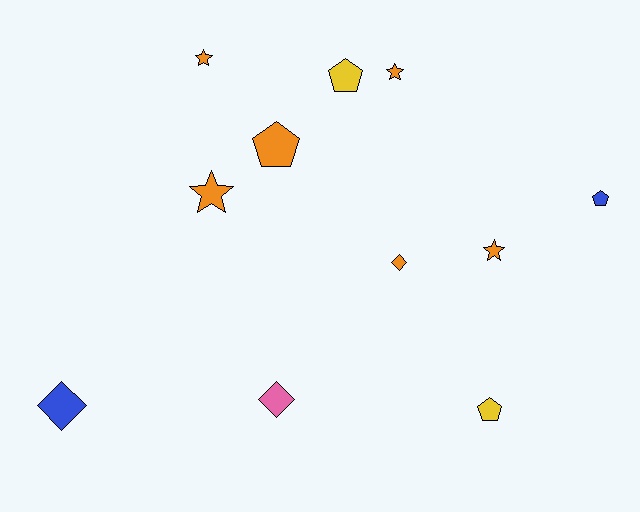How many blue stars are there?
There are no blue stars.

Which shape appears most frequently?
Star, with 4 objects.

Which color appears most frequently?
Orange, with 6 objects.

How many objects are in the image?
There are 11 objects.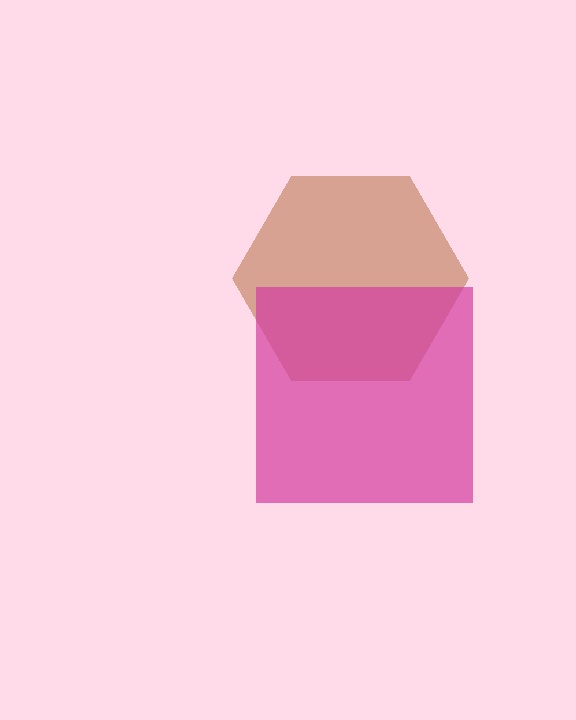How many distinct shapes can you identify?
There are 2 distinct shapes: a brown hexagon, a magenta square.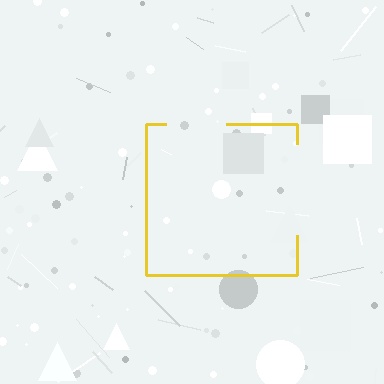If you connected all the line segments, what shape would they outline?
They would outline a square.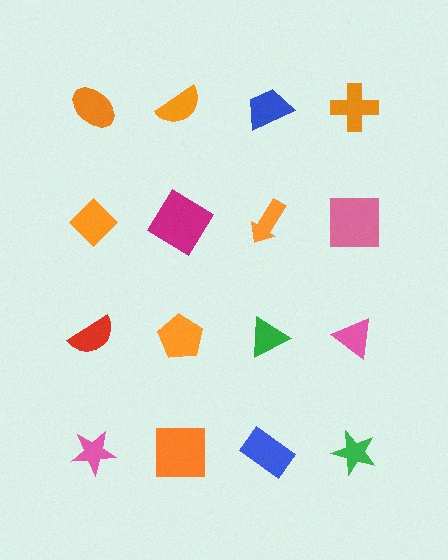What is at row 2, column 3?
An orange arrow.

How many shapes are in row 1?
4 shapes.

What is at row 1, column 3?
A blue trapezoid.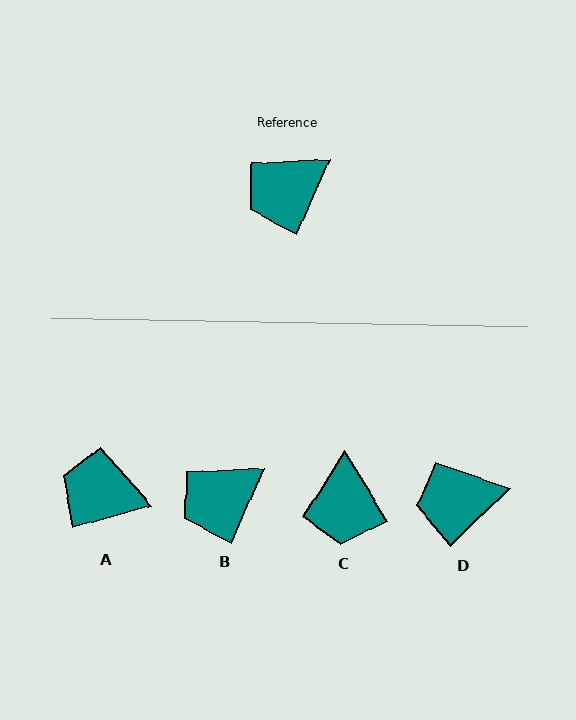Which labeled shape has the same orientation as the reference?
B.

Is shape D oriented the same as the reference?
No, it is off by about 22 degrees.